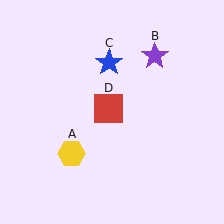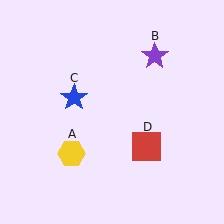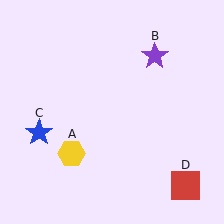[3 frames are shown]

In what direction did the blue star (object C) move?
The blue star (object C) moved down and to the left.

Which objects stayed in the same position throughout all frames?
Yellow hexagon (object A) and purple star (object B) remained stationary.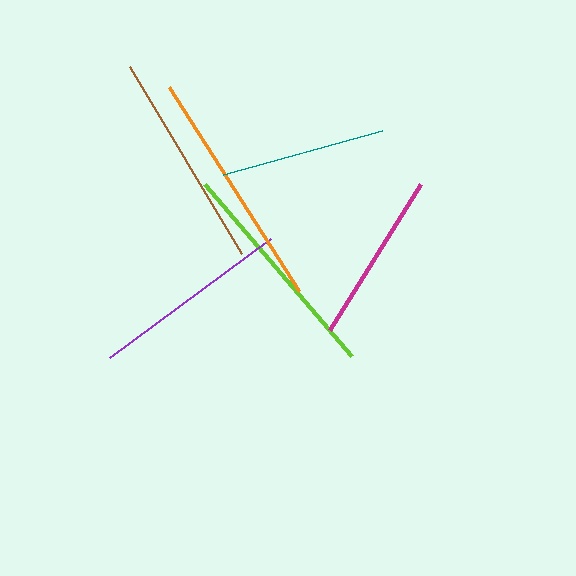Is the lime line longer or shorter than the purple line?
The lime line is longer than the purple line.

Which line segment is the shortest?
The teal line is the shortest at approximately 166 pixels.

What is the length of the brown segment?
The brown segment is approximately 218 pixels long.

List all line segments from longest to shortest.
From longest to shortest: orange, lime, brown, purple, magenta, teal.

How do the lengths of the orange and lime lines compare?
The orange and lime lines are approximately the same length.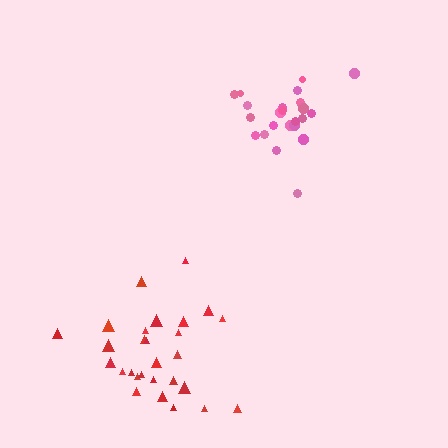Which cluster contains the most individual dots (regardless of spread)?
Red (28).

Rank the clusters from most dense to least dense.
pink, red.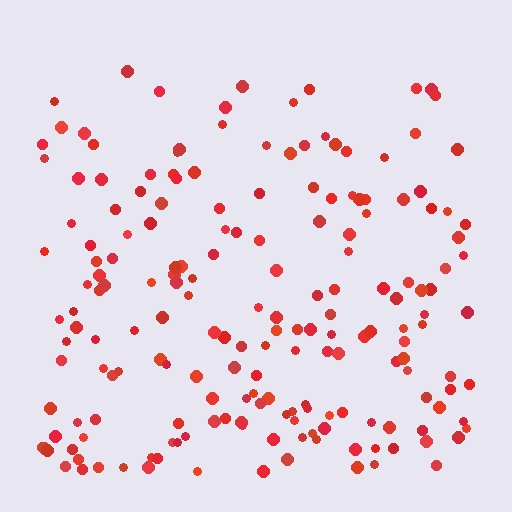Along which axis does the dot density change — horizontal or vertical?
Vertical.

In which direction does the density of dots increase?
From top to bottom, with the bottom side densest.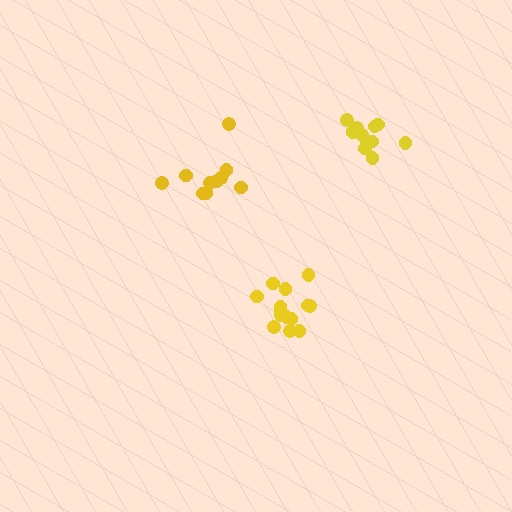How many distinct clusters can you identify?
There are 3 distinct clusters.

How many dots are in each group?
Group 1: 11 dots, Group 2: 14 dots, Group 3: 10 dots (35 total).